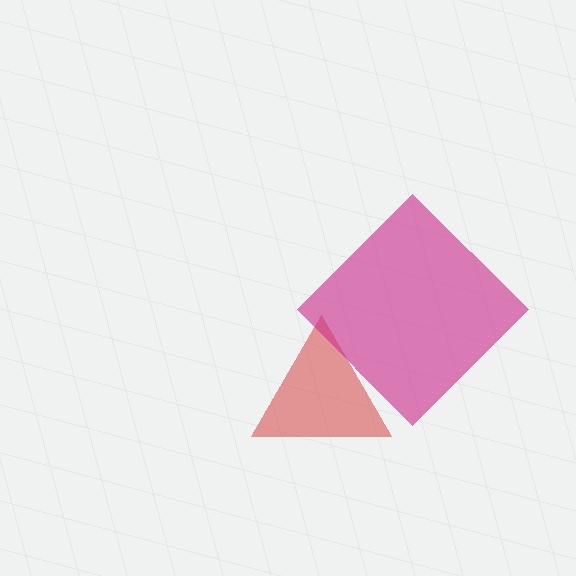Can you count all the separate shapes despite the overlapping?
Yes, there are 2 separate shapes.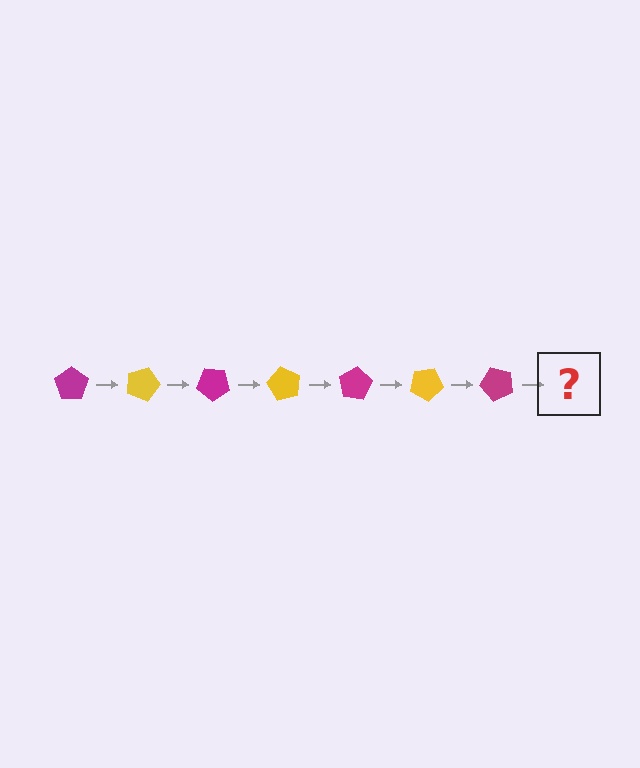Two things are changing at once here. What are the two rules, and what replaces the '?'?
The two rules are that it rotates 20 degrees each step and the color cycles through magenta and yellow. The '?' should be a yellow pentagon, rotated 140 degrees from the start.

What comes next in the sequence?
The next element should be a yellow pentagon, rotated 140 degrees from the start.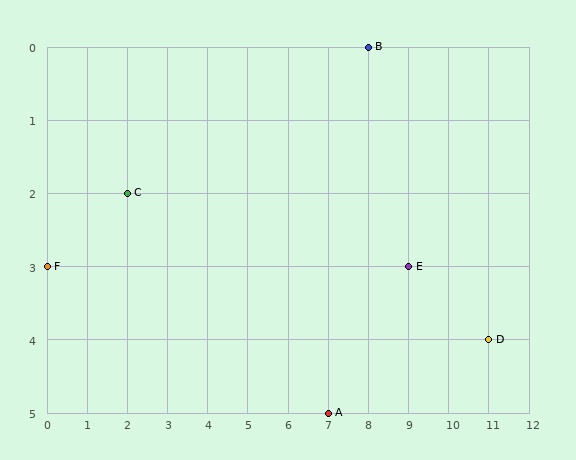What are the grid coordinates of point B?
Point B is at grid coordinates (8, 0).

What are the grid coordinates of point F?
Point F is at grid coordinates (0, 3).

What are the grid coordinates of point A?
Point A is at grid coordinates (7, 5).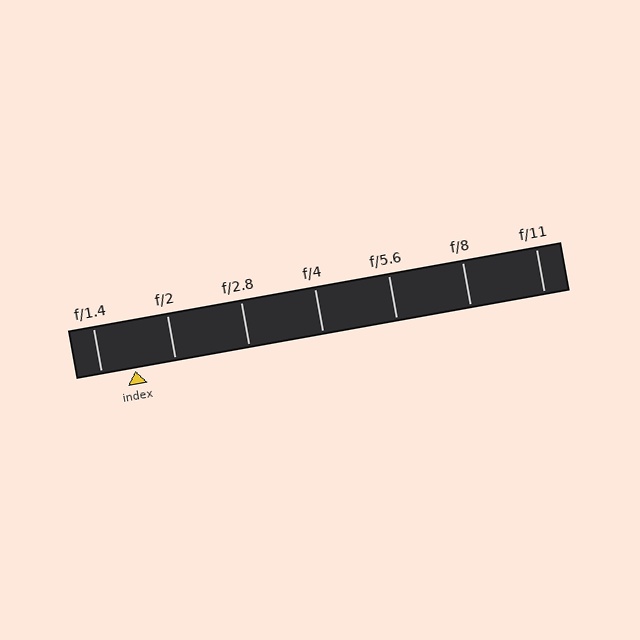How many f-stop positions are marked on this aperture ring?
There are 7 f-stop positions marked.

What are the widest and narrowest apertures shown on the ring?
The widest aperture shown is f/1.4 and the narrowest is f/11.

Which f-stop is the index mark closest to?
The index mark is closest to f/1.4.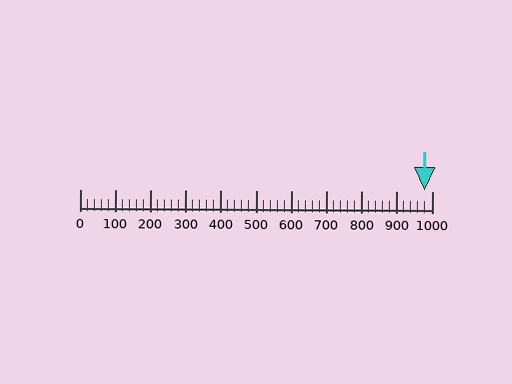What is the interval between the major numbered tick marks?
The major tick marks are spaced 100 units apart.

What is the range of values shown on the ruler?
The ruler shows values from 0 to 1000.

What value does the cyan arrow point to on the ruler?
The cyan arrow points to approximately 980.